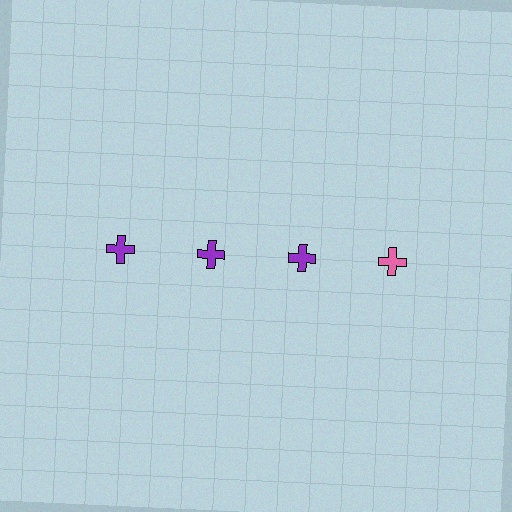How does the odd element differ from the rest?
It has a different color: pink instead of purple.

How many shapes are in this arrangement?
There are 4 shapes arranged in a grid pattern.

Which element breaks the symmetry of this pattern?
The pink cross in the top row, second from right column breaks the symmetry. All other shapes are purple crosses.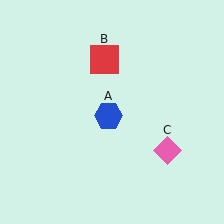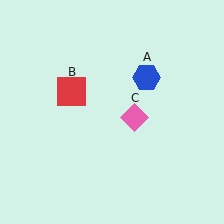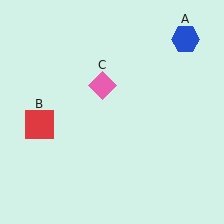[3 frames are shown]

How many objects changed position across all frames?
3 objects changed position: blue hexagon (object A), red square (object B), pink diamond (object C).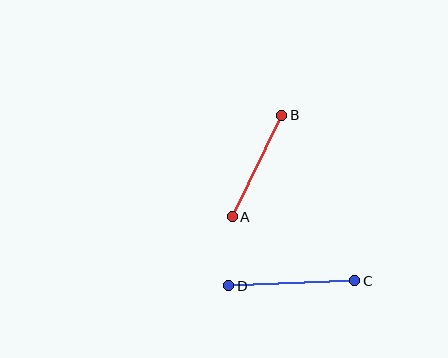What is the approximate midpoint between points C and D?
The midpoint is at approximately (292, 283) pixels.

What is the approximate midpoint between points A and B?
The midpoint is at approximately (257, 166) pixels.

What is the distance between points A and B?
The distance is approximately 113 pixels.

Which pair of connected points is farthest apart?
Points C and D are farthest apart.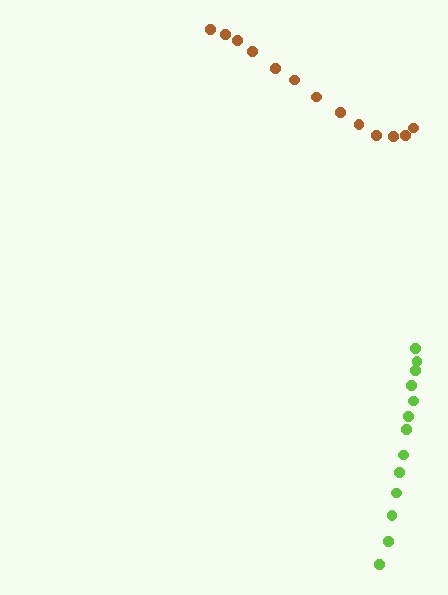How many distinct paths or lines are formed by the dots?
There are 2 distinct paths.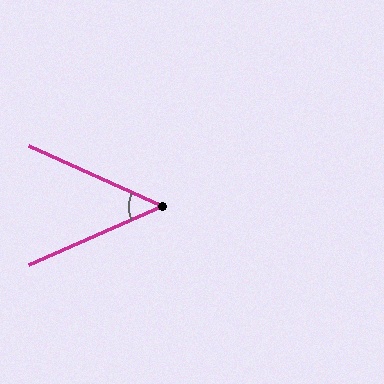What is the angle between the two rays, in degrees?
Approximately 48 degrees.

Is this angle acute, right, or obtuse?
It is acute.